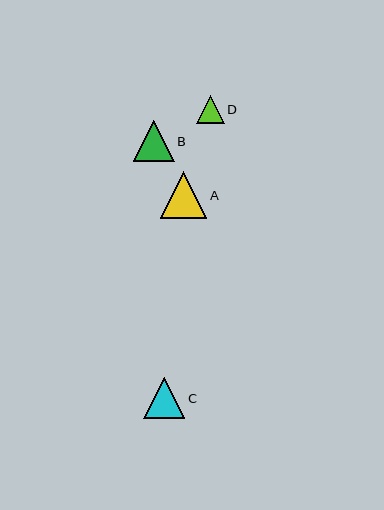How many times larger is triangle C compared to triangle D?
Triangle C is approximately 1.5 times the size of triangle D.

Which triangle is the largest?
Triangle A is the largest with a size of approximately 46 pixels.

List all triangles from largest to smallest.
From largest to smallest: A, C, B, D.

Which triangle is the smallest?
Triangle D is the smallest with a size of approximately 28 pixels.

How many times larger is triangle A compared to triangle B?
Triangle A is approximately 1.1 times the size of triangle B.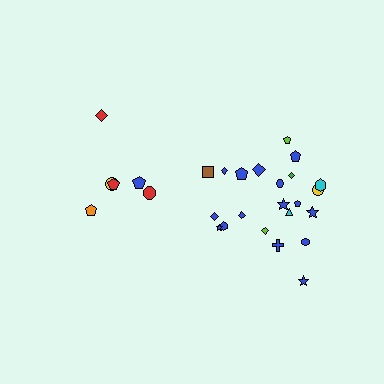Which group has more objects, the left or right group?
The right group.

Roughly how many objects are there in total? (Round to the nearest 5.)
Roughly 30 objects in total.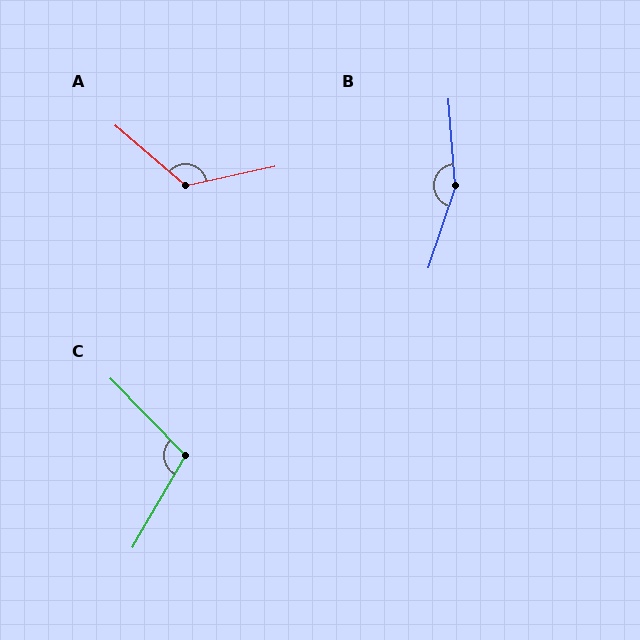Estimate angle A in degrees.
Approximately 127 degrees.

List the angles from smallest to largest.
C (106°), A (127°), B (157°).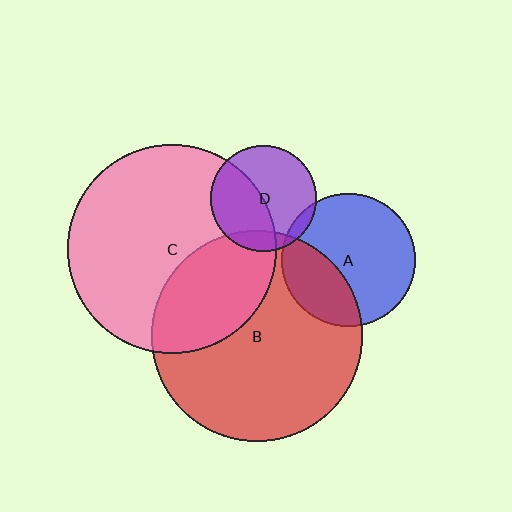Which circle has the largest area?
Circle B (red).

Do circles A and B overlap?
Yes.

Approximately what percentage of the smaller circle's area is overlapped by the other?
Approximately 30%.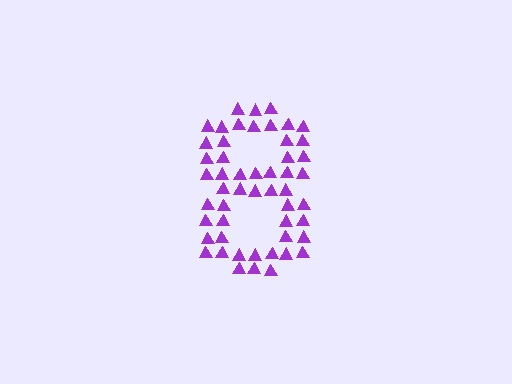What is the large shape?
The large shape is the digit 8.